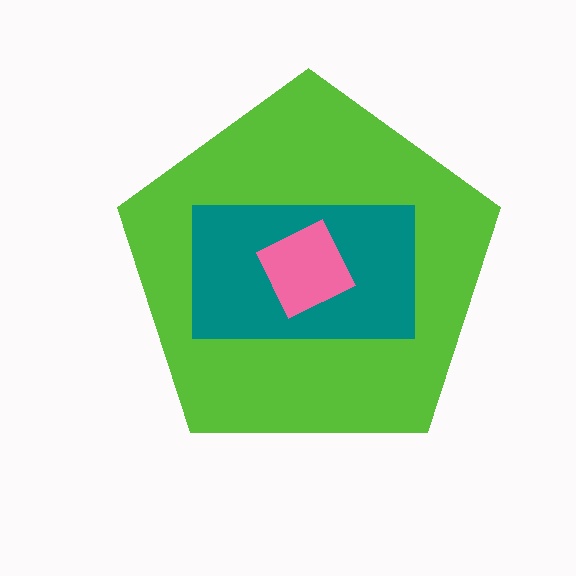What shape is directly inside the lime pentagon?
The teal rectangle.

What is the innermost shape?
The pink diamond.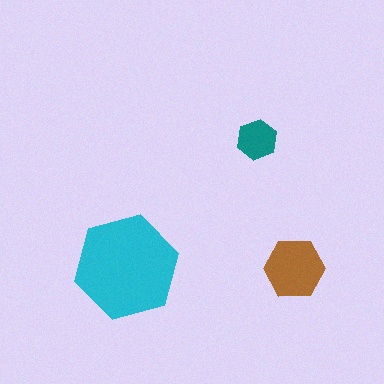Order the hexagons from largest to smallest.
the cyan one, the brown one, the teal one.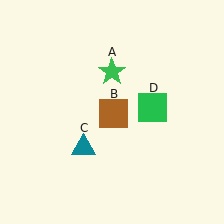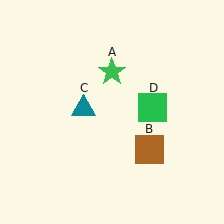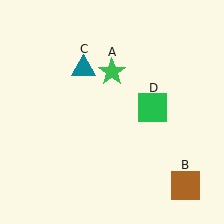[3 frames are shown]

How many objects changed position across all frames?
2 objects changed position: brown square (object B), teal triangle (object C).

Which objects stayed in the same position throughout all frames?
Green star (object A) and green square (object D) remained stationary.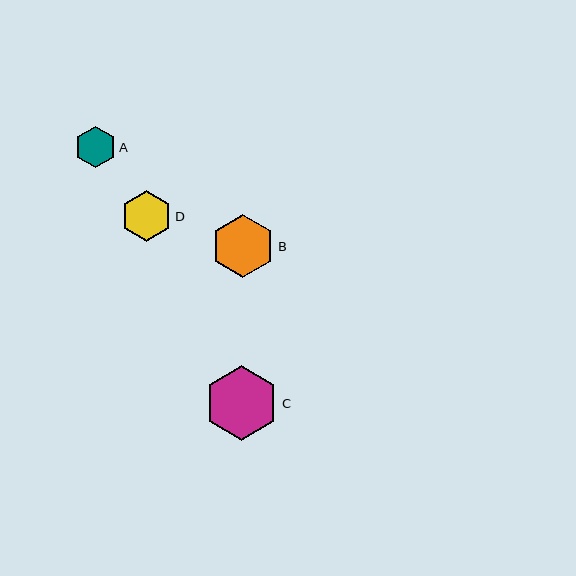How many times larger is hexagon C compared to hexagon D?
Hexagon C is approximately 1.5 times the size of hexagon D.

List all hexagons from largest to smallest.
From largest to smallest: C, B, D, A.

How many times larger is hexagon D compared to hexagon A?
Hexagon D is approximately 1.2 times the size of hexagon A.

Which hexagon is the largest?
Hexagon C is the largest with a size of approximately 74 pixels.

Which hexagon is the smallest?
Hexagon A is the smallest with a size of approximately 41 pixels.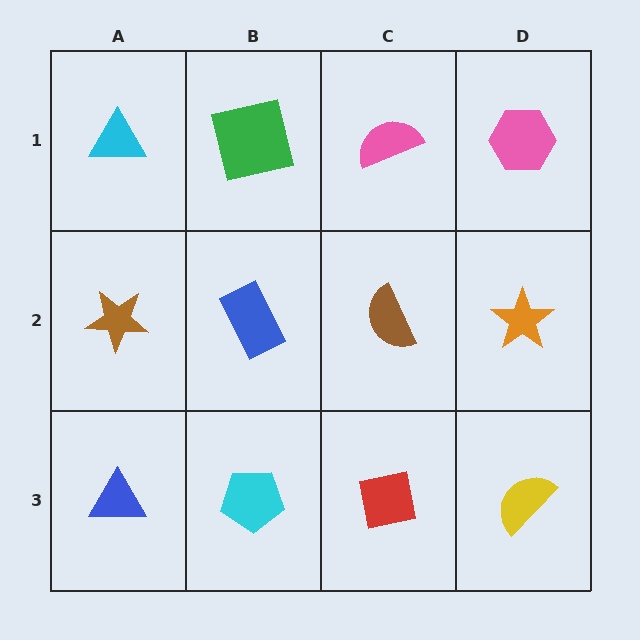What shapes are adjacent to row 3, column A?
A brown star (row 2, column A), a cyan pentagon (row 3, column B).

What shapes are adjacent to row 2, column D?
A pink hexagon (row 1, column D), a yellow semicircle (row 3, column D), a brown semicircle (row 2, column C).